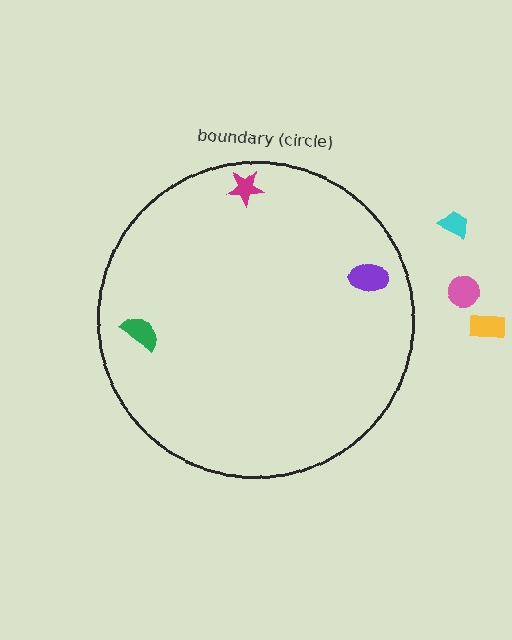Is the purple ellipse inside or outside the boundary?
Inside.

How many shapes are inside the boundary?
3 inside, 3 outside.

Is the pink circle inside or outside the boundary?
Outside.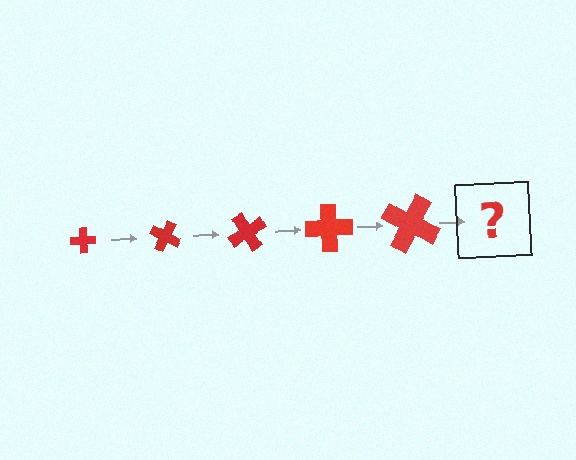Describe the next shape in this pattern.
It should be a cross, larger than the previous one and rotated 150 degrees from the start.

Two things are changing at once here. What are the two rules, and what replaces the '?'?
The two rules are that the cross grows larger each step and it rotates 30 degrees each step. The '?' should be a cross, larger than the previous one and rotated 150 degrees from the start.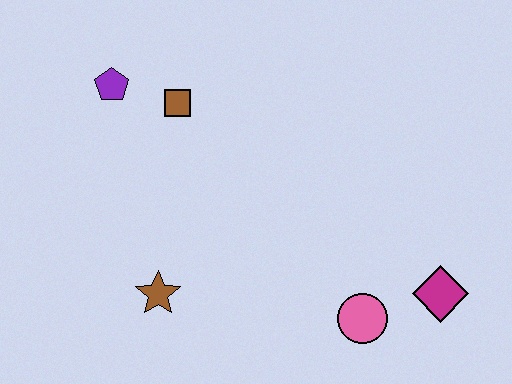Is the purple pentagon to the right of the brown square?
No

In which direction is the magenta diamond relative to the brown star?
The magenta diamond is to the right of the brown star.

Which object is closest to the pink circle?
The magenta diamond is closest to the pink circle.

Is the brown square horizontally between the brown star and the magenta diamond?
Yes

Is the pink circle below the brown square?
Yes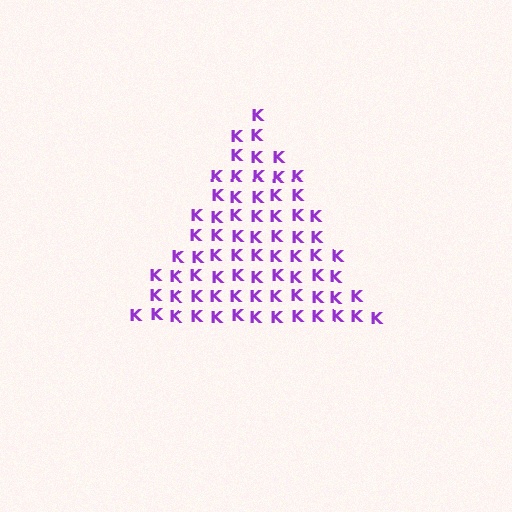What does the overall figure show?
The overall figure shows a triangle.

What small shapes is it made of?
It is made of small letter K's.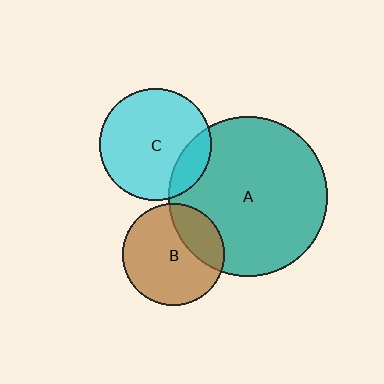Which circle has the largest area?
Circle A (teal).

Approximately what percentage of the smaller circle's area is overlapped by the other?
Approximately 15%.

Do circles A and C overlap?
Yes.